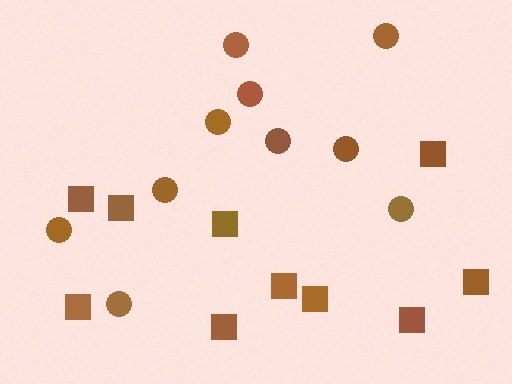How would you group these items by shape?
There are 2 groups: one group of squares (10) and one group of circles (10).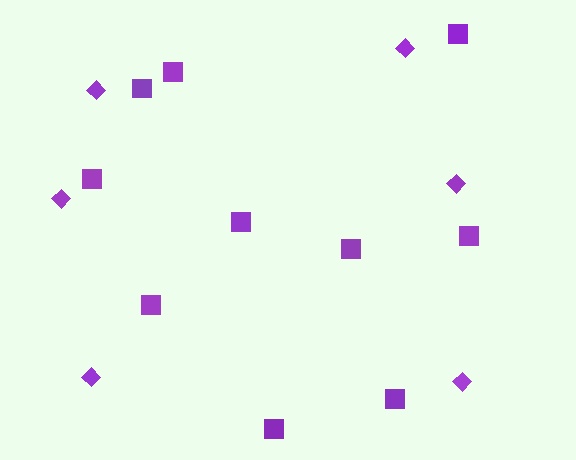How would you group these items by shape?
There are 2 groups: one group of diamonds (6) and one group of squares (10).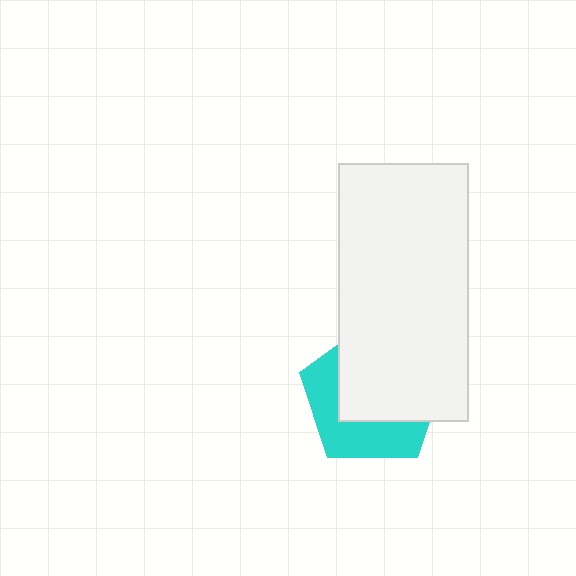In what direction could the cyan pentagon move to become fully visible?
The cyan pentagon could move toward the lower-left. That would shift it out from behind the white rectangle entirely.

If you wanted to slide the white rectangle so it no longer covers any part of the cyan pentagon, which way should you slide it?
Slide it toward the upper-right — that is the most direct way to separate the two shapes.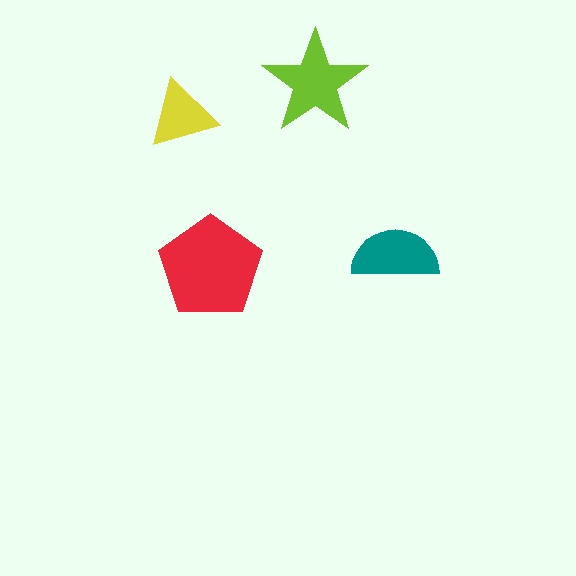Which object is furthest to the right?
The teal semicircle is rightmost.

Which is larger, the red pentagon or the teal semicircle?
The red pentagon.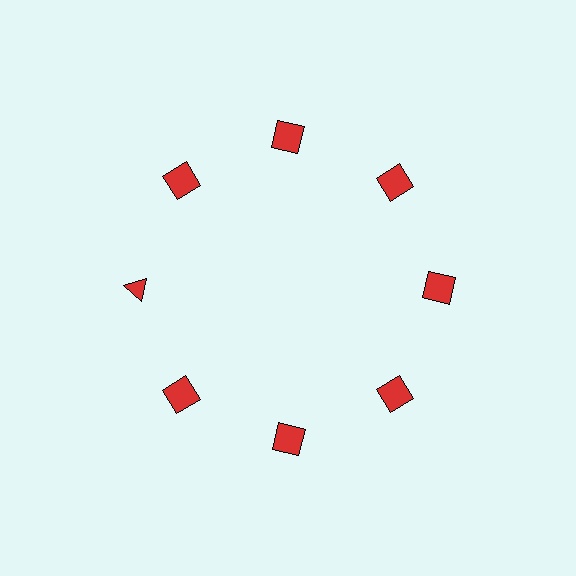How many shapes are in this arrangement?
There are 8 shapes arranged in a ring pattern.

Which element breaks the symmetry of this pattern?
The red triangle at roughly the 9 o'clock position breaks the symmetry. All other shapes are red squares.